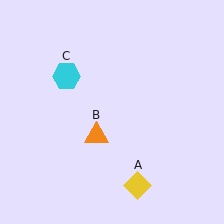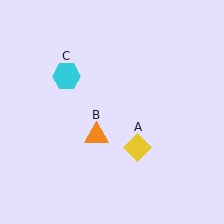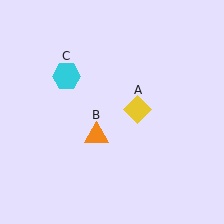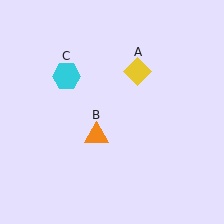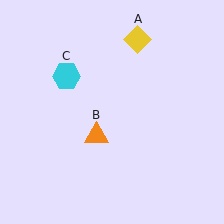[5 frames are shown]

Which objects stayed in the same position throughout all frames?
Orange triangle (object B) and cyan hexagon (object C) remained stationary.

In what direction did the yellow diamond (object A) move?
The yellow diamond (object A) moved up.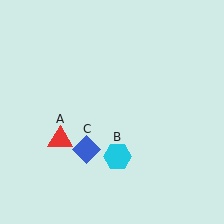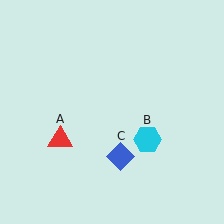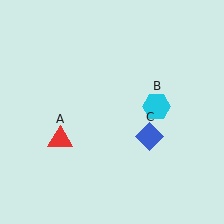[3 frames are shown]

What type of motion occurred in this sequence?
The cyan hexagon (object B), blue diamond (object C) rotated counterclockwise around the center of the scene.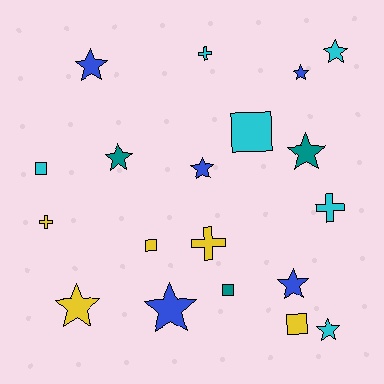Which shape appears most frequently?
Star, with 10 objects.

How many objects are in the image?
There are 19 objects.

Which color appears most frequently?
Cyan, with 6 objects.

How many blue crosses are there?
There are no blue crosses.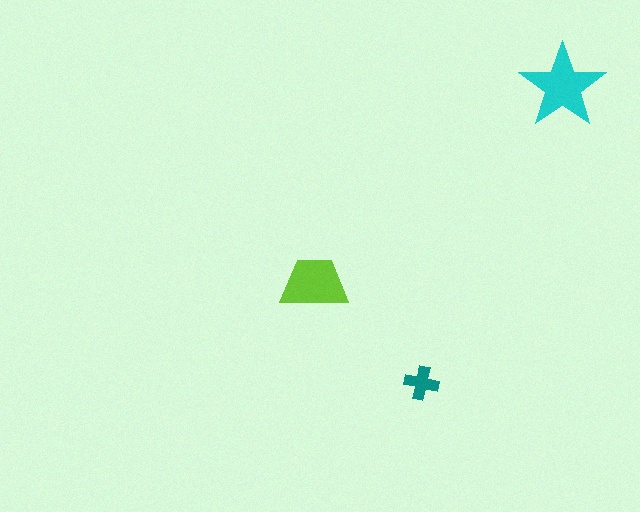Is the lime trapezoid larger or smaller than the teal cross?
Larger.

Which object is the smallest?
The teal cross.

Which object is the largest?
The cyan star.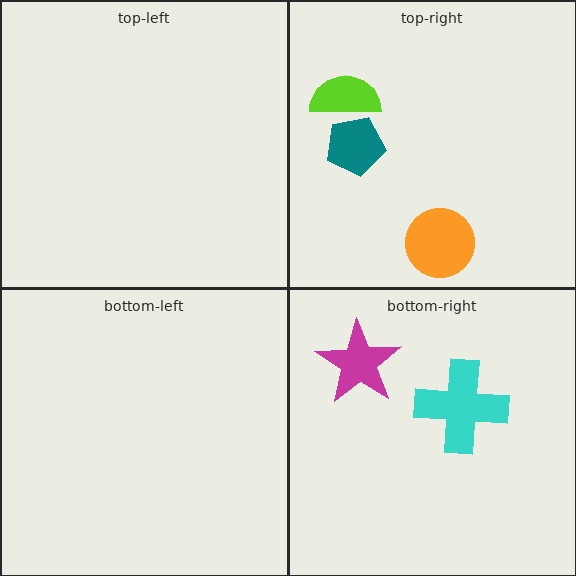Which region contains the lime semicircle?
The top-right region.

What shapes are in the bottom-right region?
The cyan cross, the magenta star.